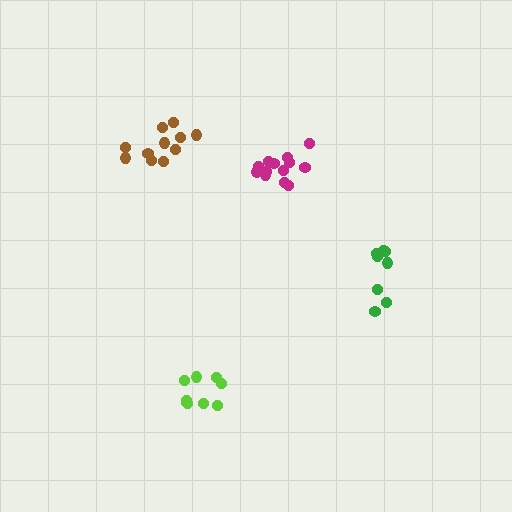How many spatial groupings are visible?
There are 4 spatial groupings.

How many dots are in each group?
Group 1: 8 dots, Group 2: 13 dots, Group 3: 9 dots, Group 4: 11 dots (41 total).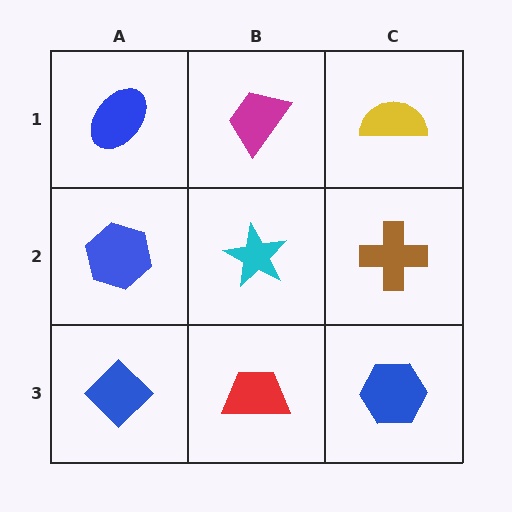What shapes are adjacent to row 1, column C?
A brown cross (row 2, column C), a magenta trapezoid (row 1, column B).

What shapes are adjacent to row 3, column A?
A blue hexagon (row 2, column A), a red trapezoid (row 3, column B).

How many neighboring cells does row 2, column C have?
3.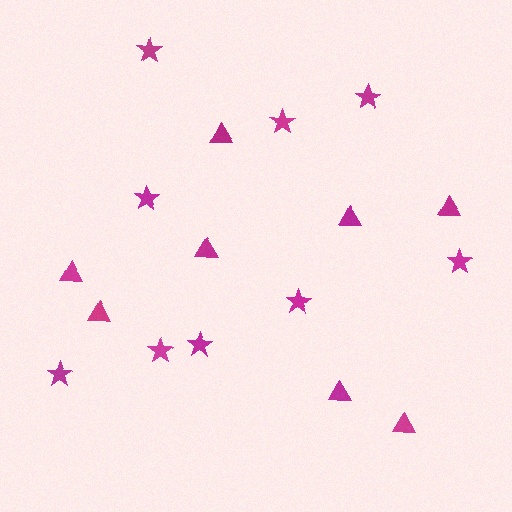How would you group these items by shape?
There are 2 groups: one group of triangles (8) and one group of stars (9).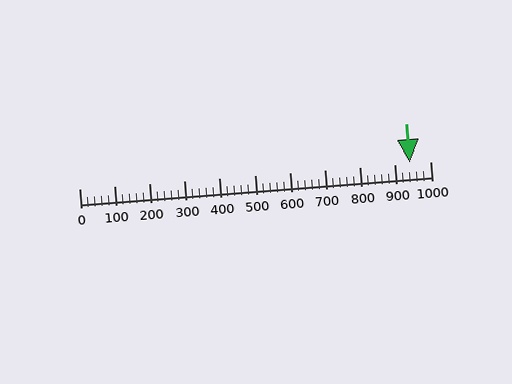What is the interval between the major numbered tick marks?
The major tick marks are spaced 100 units apart.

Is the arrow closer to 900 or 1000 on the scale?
The arrow is closer to 900.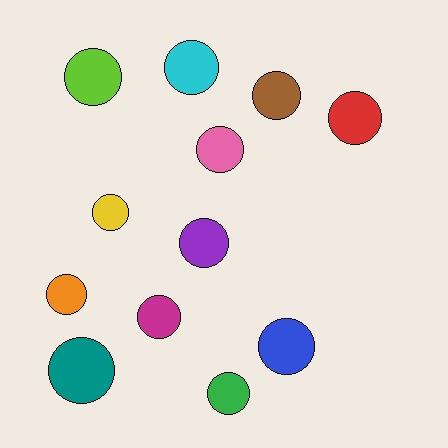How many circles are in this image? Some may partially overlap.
There are 12 circles.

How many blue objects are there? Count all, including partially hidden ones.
There is 1 blue object.